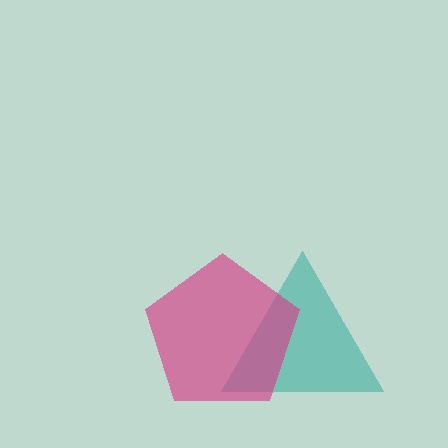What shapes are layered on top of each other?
The layered shapes are: a teal triangle, a magenta pentagon.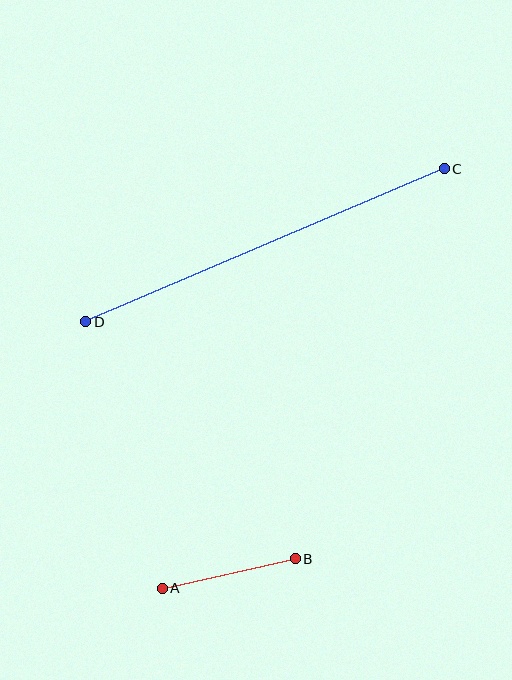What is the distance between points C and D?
The distance is approximately 390 pixels.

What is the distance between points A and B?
The distance is approximately 136 pixels.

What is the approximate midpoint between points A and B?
The midpoint is at approximately (229, 573) pixels.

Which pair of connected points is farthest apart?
Points C and D are farthest apart.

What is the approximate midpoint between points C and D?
The midpoint is at approximately (265, 245) pixels.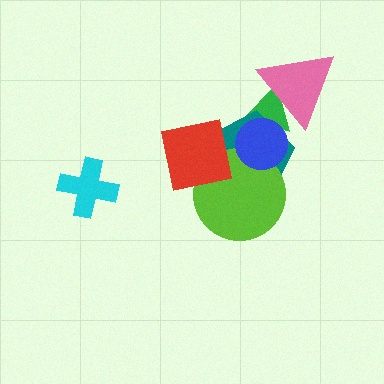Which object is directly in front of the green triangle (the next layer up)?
The teal pentagon is directly in front of the green triangle.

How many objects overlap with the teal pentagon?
4 objects overlap with the teal pentagon.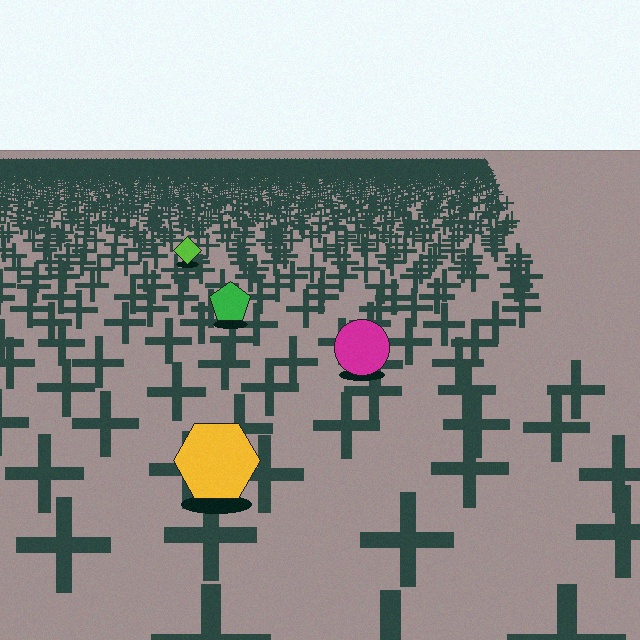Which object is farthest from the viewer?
The lime diamond is farthest from the viewer. It appears smaller and the ground texture around it is denser.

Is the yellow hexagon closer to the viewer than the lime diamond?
Yes. The yellow hexagon is closer — you can tell from the texture gradient: the ground texture is coarser near it.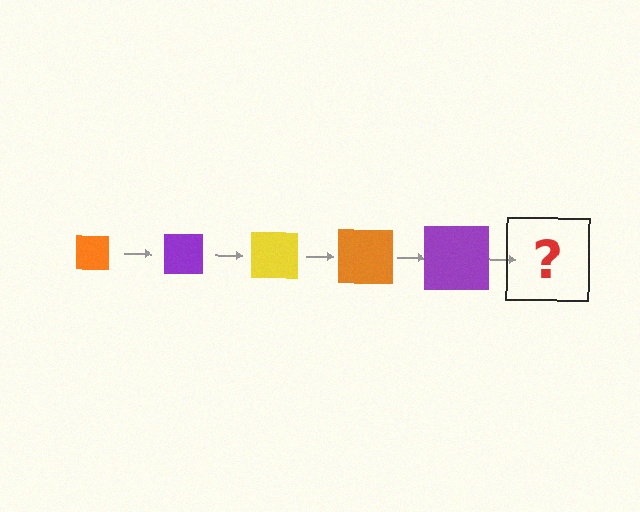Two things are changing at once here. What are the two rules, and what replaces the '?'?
The two rules are that the square grows larger each step and the color cycles through orange, purple, and yellow. The '?' should be a yellow square, larger than the previous one.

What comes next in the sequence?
The next element should be a yellow square, larger than the previous one.